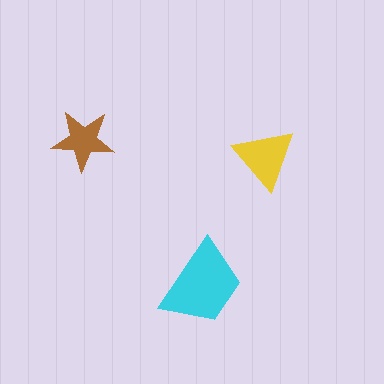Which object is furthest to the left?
The brown star is leftmost.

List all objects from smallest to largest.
The brown star, the yellow triangle, the cyan trapezoid.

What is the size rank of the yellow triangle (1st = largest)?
2nd.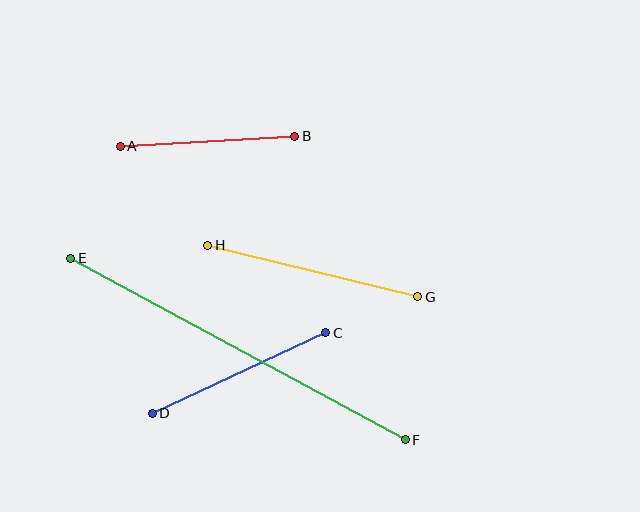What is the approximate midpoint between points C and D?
The midpoint is at approximately (239, 373) pixels.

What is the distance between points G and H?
The distance is approximately 216 pixels.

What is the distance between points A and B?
The distance is approximately 175 pixels.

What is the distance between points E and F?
The distance is approximately 381 pixels.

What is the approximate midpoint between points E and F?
The midpoint is at approximately (238, 349) pixels.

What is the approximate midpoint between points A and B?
The midpoint is at approximately (208, 141) pixels.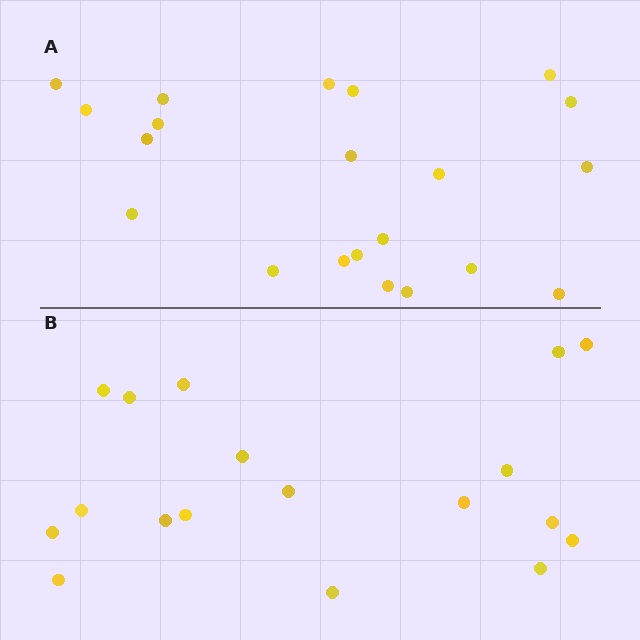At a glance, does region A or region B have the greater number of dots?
Region A (the top region) has more dots.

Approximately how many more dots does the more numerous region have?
Region A has just a few more — roughly 2 or 3 more dots than region B.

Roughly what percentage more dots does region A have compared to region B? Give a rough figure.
About 15% more.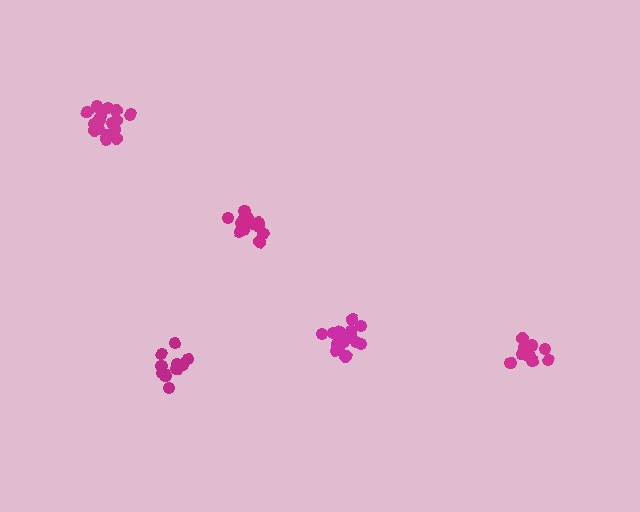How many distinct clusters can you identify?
There are 5 distinct clusters.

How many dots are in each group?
Group 1: 15 dots, Group 2: 15 dots, Group 3: 11 dots, Group 4: 10 dots, Group 5: 16 dots (67 total).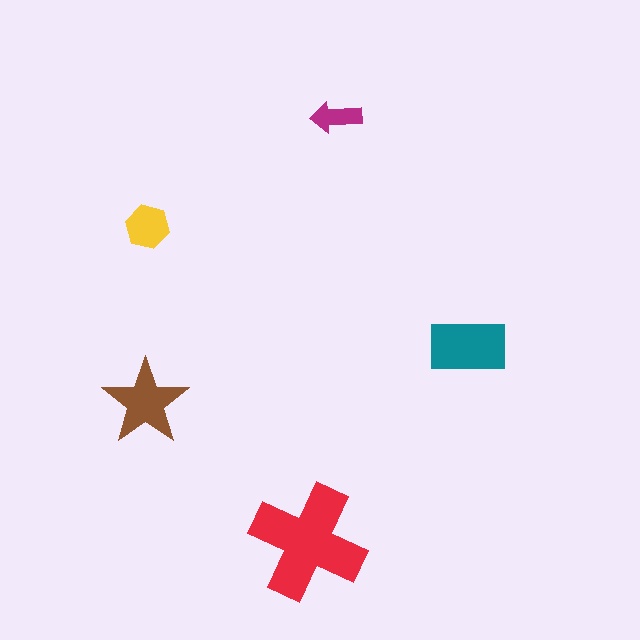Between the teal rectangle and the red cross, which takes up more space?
The red cross.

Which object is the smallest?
The magenta arrow.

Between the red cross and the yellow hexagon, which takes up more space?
The red cross.